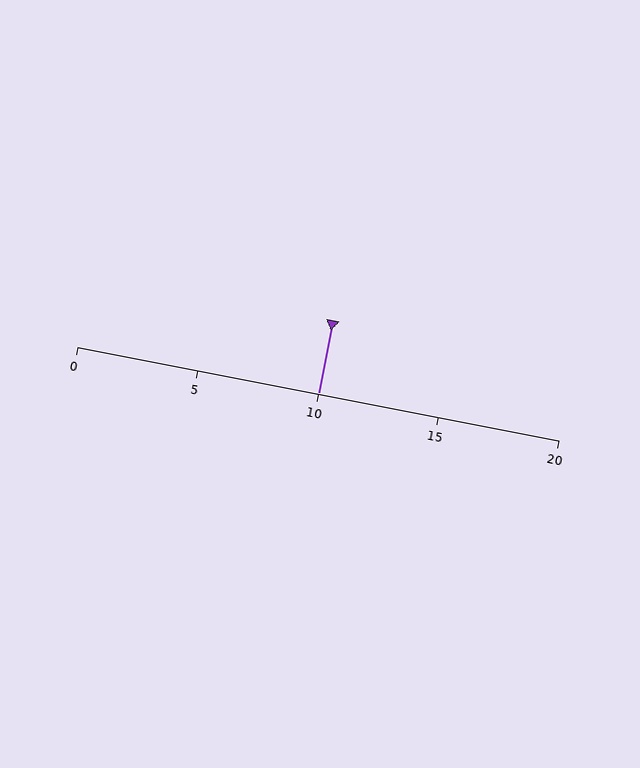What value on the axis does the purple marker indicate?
The marker indicates approximately 10.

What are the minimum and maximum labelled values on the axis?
The axis runs from 0 to 20.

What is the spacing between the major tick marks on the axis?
The major ticks are spaced 5 apart.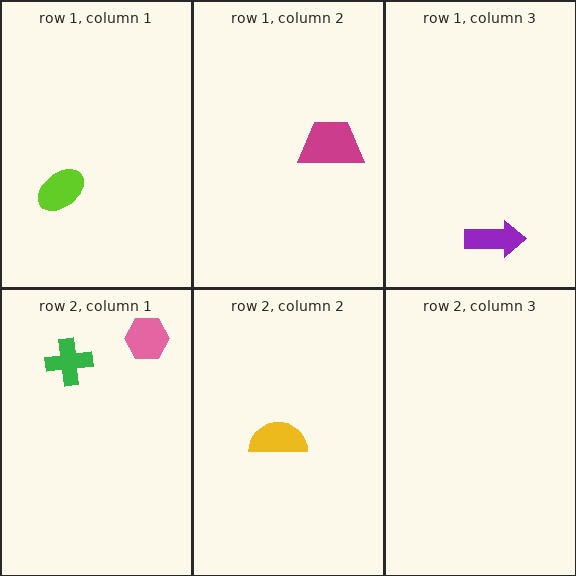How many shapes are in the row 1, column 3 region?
1.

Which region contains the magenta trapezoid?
The row 1, column 2 region.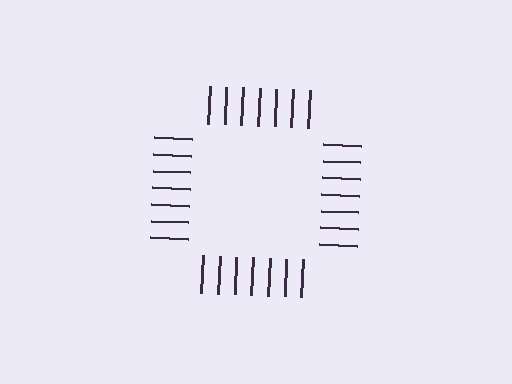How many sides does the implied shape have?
4 sides — the line-ends trace a square.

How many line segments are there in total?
28 — 7 along each of the 4 edges.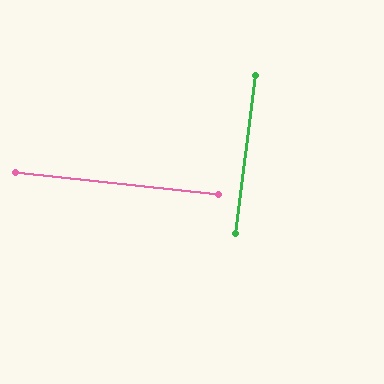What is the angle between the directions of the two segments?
Approximately 89 degrees.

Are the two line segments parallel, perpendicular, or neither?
Perpendicular — they meet at approximately 89°.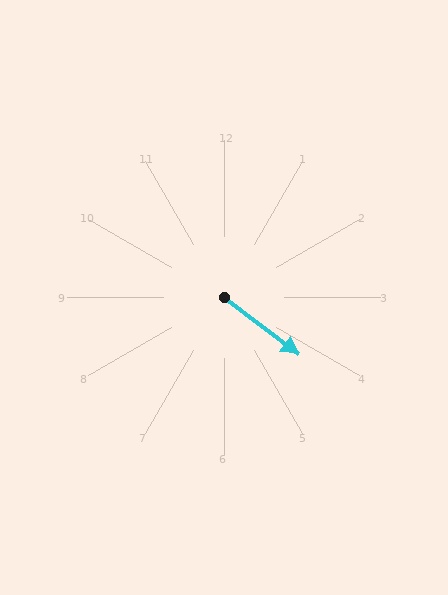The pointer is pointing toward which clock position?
Roughly 4 o'clock.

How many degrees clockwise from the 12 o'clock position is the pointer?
Approximately 127 degrees.